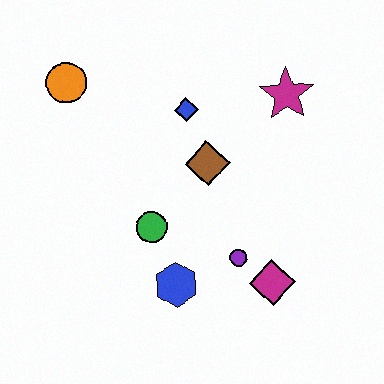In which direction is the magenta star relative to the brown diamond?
The magenta star is to the right of the brown diamond.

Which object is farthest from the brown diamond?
The orange circle is farthest from the brown diamond.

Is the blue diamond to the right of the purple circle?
No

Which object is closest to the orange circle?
The blue diamond is closest to the orange circle.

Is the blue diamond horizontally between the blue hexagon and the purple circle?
Yes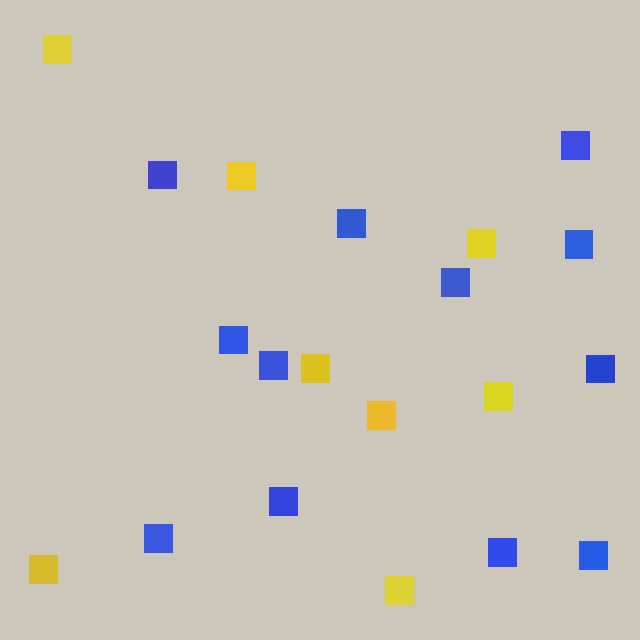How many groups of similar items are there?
There are 2 groups: one group of blue squares (12) and one group of yellow squares (8).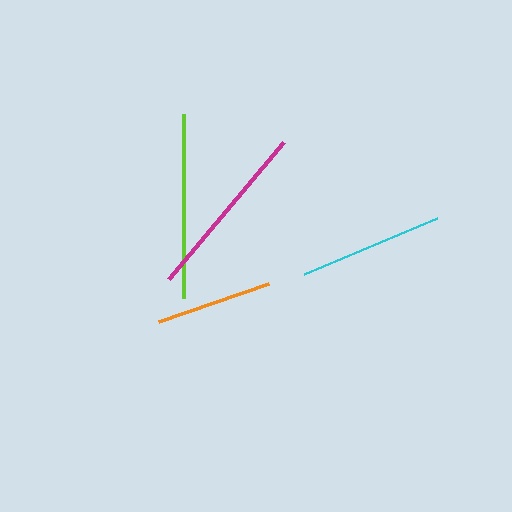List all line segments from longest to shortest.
From longest to shortest: lime, magenta, cyan, orange.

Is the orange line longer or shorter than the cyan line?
The cyan line is longer than the orange line.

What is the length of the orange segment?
The orange segment is approximately 117 pixels long.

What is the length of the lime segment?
The lime segment is approximately 184 pixels long.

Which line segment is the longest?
The lime line is the longest at approximately 184 pixels.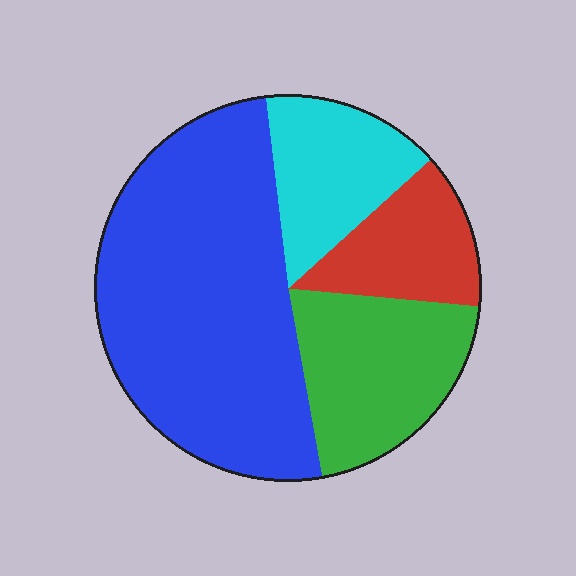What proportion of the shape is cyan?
Cyan takes up about one sixth (1/6) of the shape.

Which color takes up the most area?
Blue, at roughly 50%.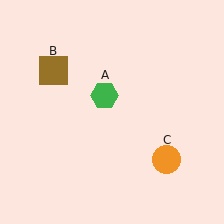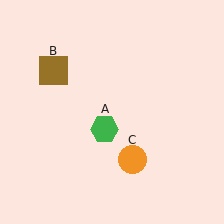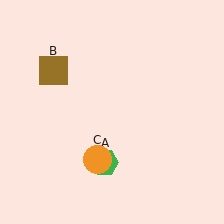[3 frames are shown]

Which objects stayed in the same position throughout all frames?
Brown square (object B) remained stationary.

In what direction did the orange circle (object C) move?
The orange circle (object C) moved left.